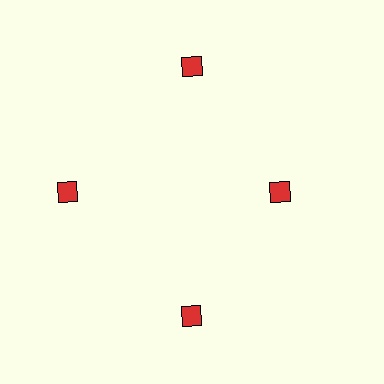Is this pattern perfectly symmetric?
No. The 4 red squares are arranged in a ring, but one element near the 3 o'clock position is pulled inward toward the center, breaking the 4-fold rotational symmetry.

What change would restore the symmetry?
The symmetry would be restored by moving it outward, back onto the ring so that all 4 squares sit at equal angles and equal distance from the center.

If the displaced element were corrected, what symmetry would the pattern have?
It would have 4-fold rotational symmetry — the pattern would map onto itself every 90 degrees.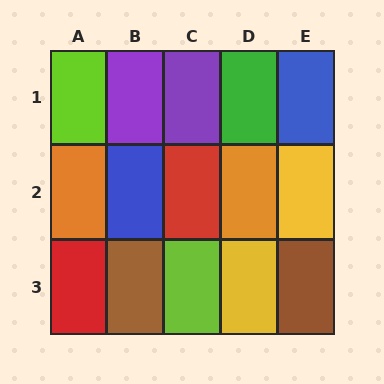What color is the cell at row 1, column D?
Green.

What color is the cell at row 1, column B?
Purple.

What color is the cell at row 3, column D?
Yellow.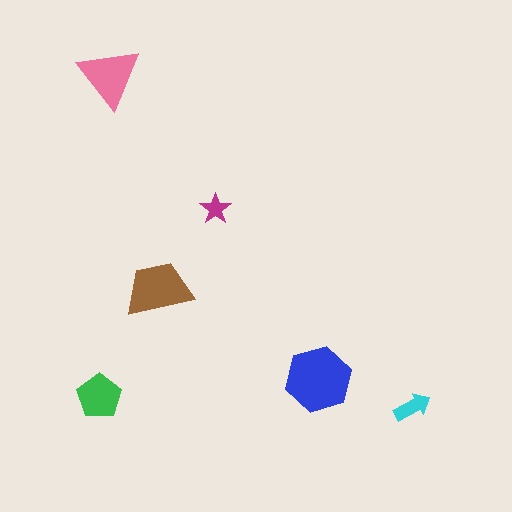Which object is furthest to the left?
The green pentagon is leftmost.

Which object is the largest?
The blue hexagon.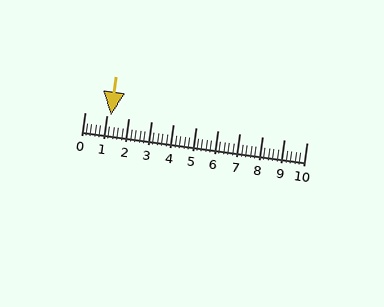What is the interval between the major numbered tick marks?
The major tick marks are spaced 1 units apart.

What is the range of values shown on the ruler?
The ruler shows values from 0 to 10.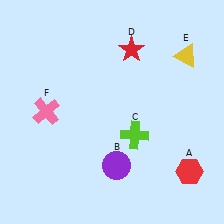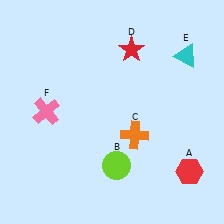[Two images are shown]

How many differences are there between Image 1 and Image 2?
There are 3 differences between the two images.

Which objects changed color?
B changed from purple to lime. C changed from lime to orange. E changed from yellow to cyan.